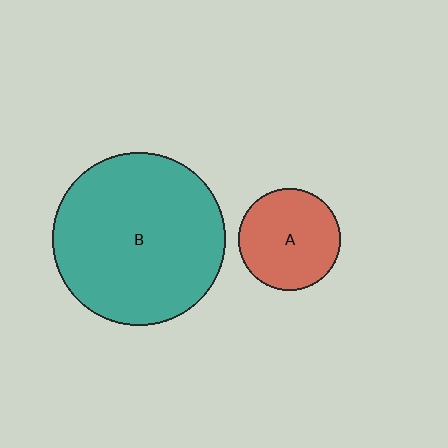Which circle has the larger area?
Circle B (teal).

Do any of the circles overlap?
No, none of the circles overlap.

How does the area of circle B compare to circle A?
Approximately 2.9 times.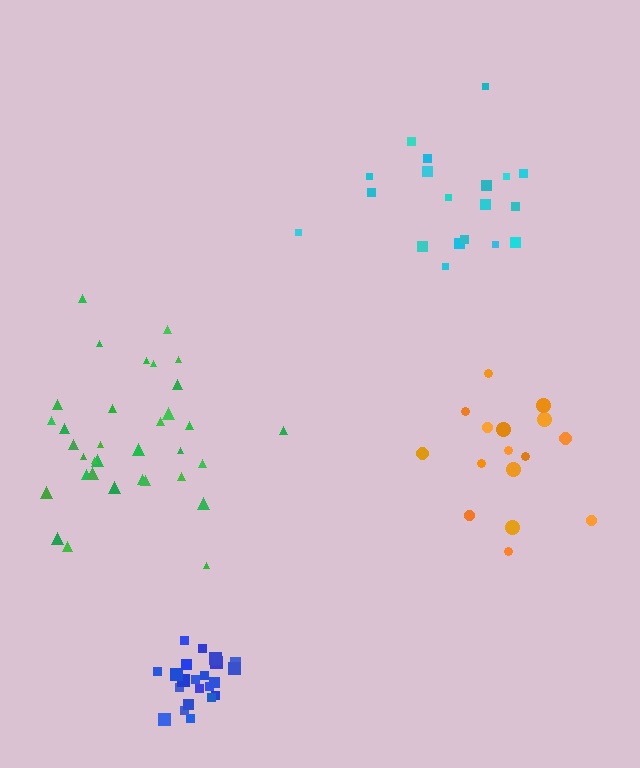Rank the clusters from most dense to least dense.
blue, orange, green, cyan.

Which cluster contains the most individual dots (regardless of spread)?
Green (34).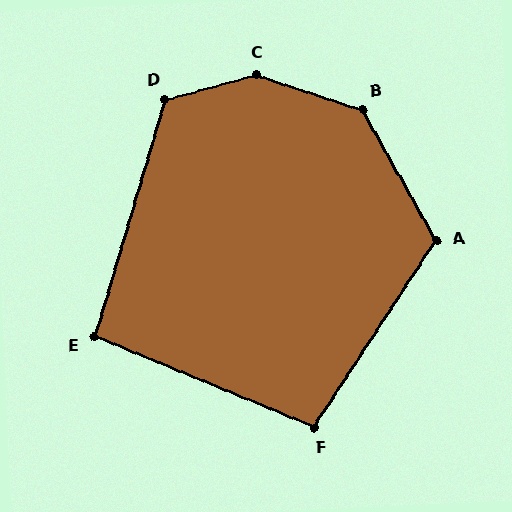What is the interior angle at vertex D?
Approximately 122 degrees (obtuse).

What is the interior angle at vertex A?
Approximately 117 degrees (obtuse).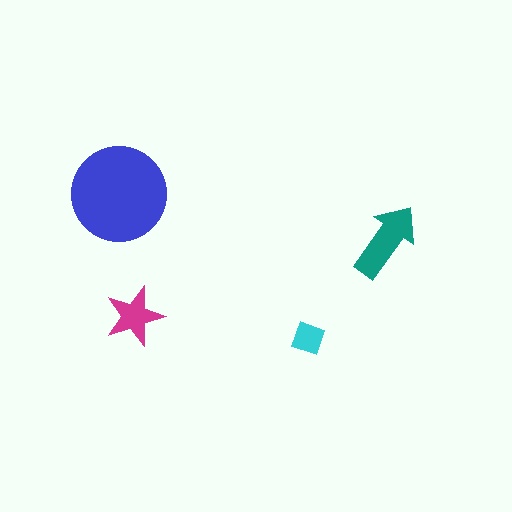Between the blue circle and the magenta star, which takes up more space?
The blue circle.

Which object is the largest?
The blue circle.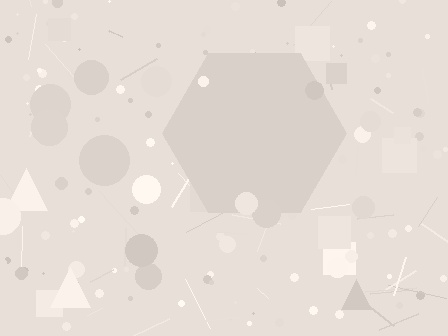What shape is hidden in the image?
A hexagon is hidden in the image.